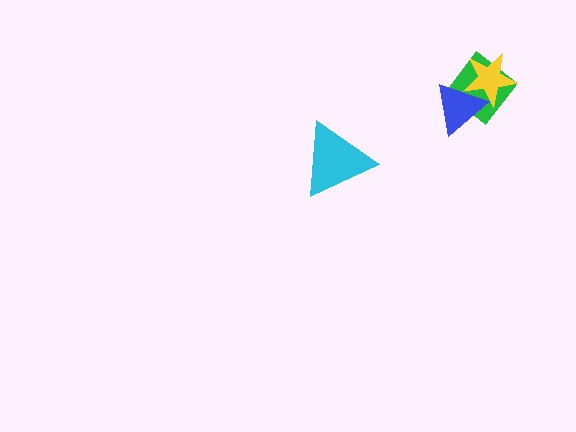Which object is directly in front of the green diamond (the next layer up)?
The yellow star is directly in front of the green diamond.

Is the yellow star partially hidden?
Yes, it is partially covered by another shape.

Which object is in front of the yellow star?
The blue triangle is in front of the yellow star.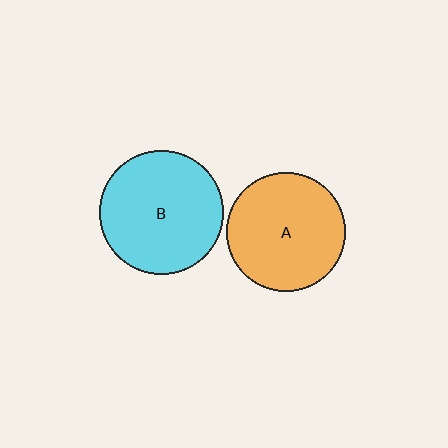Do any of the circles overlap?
No, none of the circles overlap.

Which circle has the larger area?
Circle B (cyan).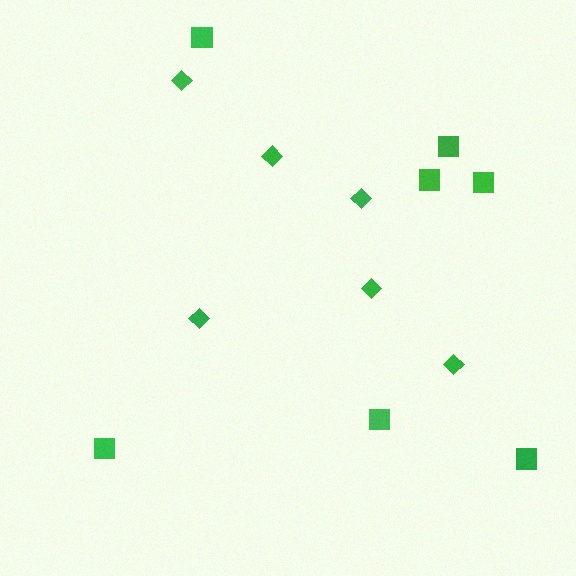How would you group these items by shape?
There are 2 groups: one group of squares (7) and one group of diamonds (6).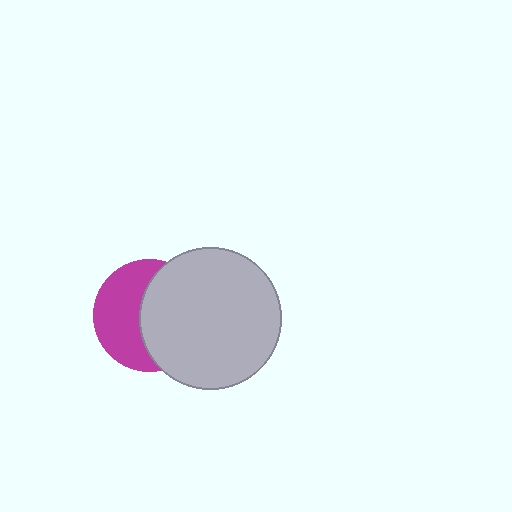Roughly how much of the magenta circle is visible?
About half of it is visible (roughly 47%).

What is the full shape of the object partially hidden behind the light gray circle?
The partially hidden object is a magenta circle.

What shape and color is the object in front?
The object in front is a light gray circle.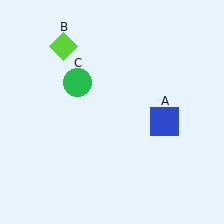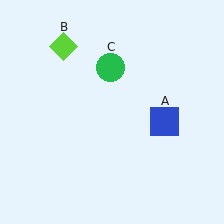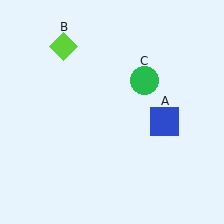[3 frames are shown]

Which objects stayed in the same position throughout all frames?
Blue square (object A) and lime diamond (object B) remained stationary.